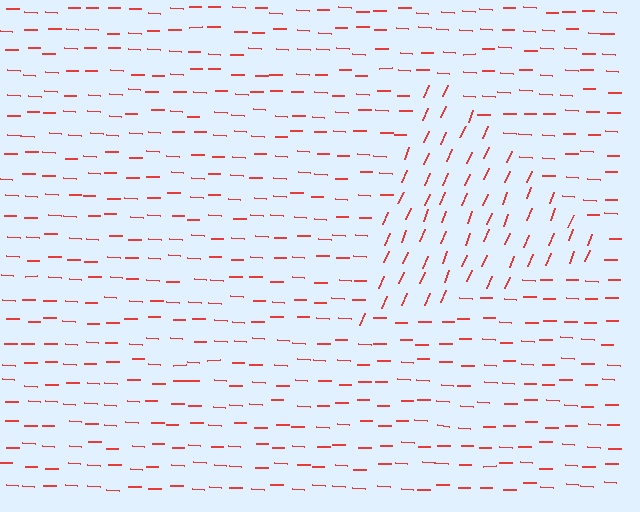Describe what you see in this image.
The image is filled with small red line segments. A triangle region in the image has lines oriented differently from the surrounding lines, creating a visible texture boundary.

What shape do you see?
I see a triangle.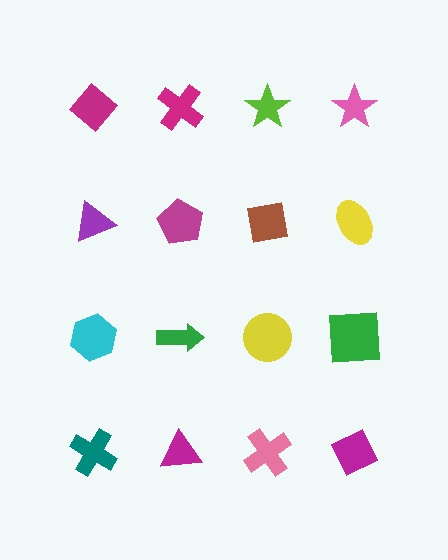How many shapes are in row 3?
4 shapes.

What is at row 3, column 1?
A cyan hexagon.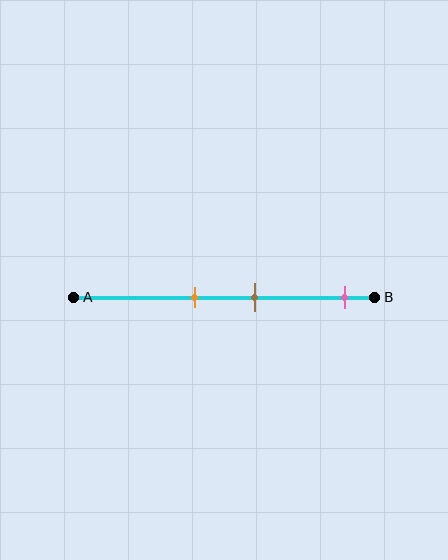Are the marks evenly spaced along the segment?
No, the marks are not evenly spaced.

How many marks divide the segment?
There are 3 marks dividing the segment.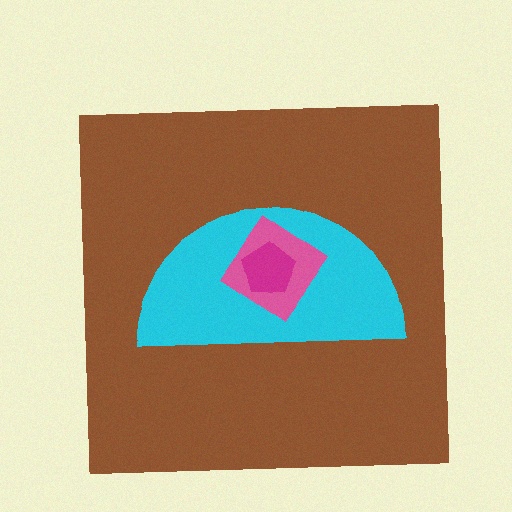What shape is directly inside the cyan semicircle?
The pink diamond.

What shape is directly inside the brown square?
The cyan semicircle.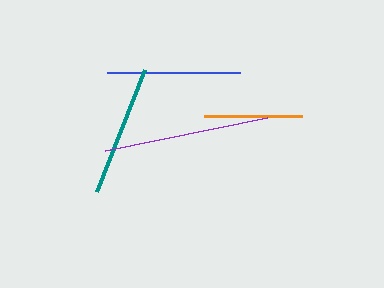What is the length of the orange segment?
The orange segment is approximately 97 pixels long.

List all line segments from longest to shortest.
From longest to shortest: purple, blue, teal, orange.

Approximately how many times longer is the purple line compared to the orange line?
The purple line is approximately 1.7 times the length of the orange line.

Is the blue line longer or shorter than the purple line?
The purple line is longer than the blue line.